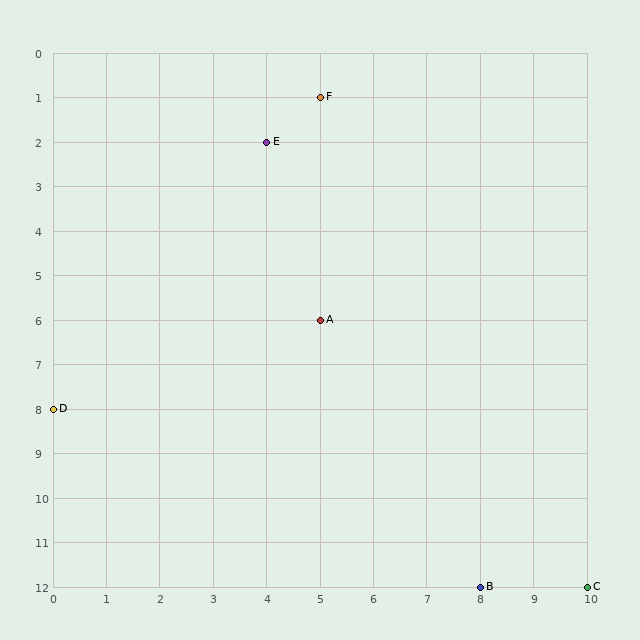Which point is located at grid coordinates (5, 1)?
Point F is at (5, 1).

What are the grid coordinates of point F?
Point F is at grid coordinates (5, 1).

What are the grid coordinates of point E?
Point E is at grid coordinates (4, 2).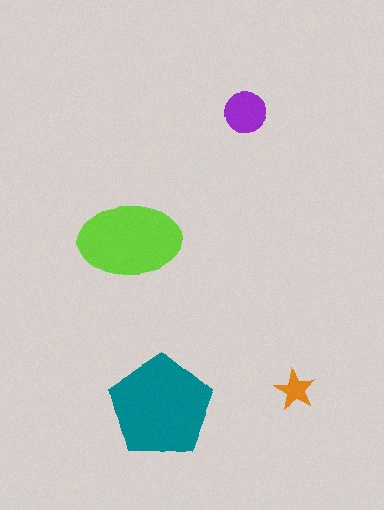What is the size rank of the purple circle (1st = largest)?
3rd.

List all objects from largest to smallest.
The teal pentagon, the lime ellipse, the purple circle, the orange star.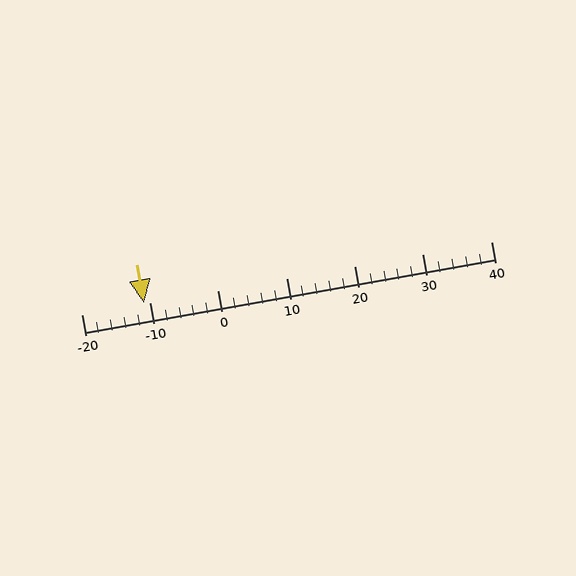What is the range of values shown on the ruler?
The ruler shows values from -20 to 40.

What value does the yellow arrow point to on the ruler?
The yellow arrow points to approximately -11.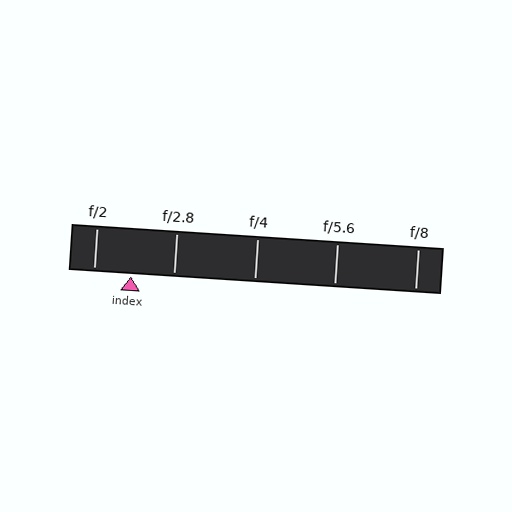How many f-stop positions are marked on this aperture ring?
There are 5 f-stop positions marked.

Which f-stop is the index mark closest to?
The index mark is closest to f/2.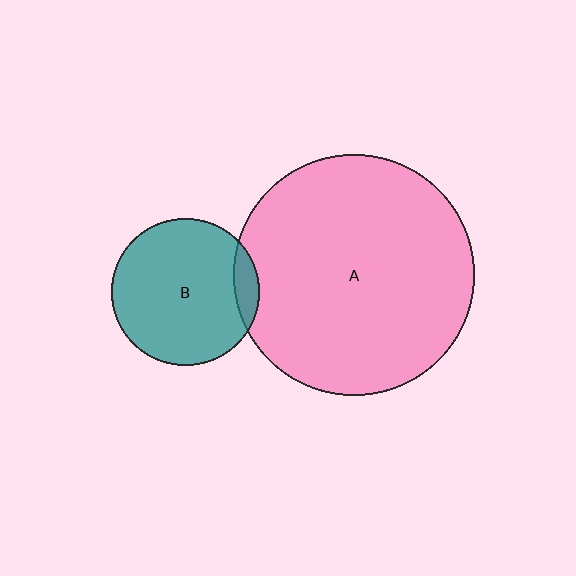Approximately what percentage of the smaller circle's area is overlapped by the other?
Approximately 10%.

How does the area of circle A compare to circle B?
Approximately 2.7 times.